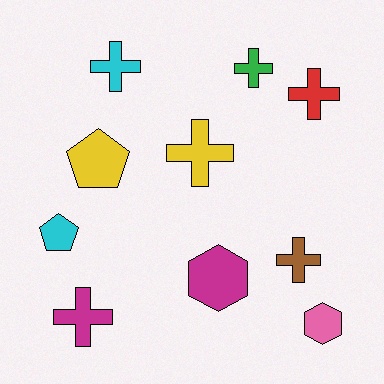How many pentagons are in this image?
There are 2 pentagons.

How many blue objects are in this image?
There are no blue objects.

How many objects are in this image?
There are 10 objects.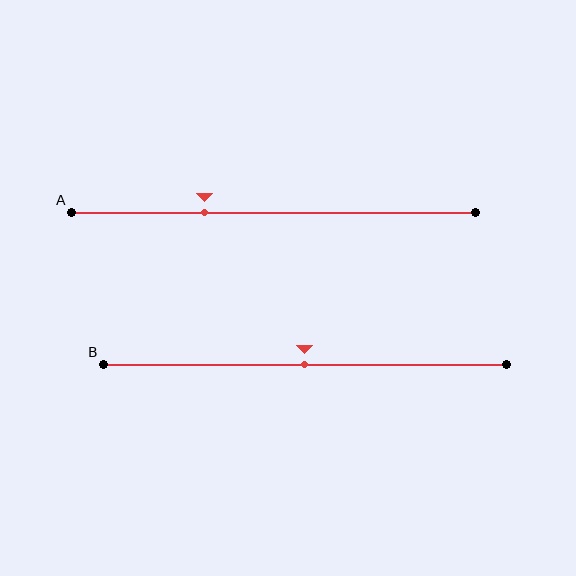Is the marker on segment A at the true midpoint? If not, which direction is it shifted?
No, the marker on segment A is shifted to the left by about 17% of the segment length.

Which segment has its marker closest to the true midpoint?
Segment B has its marker closest to the true midpoint.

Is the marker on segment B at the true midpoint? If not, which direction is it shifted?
Yes, the marker on segment B is at the true midpoint.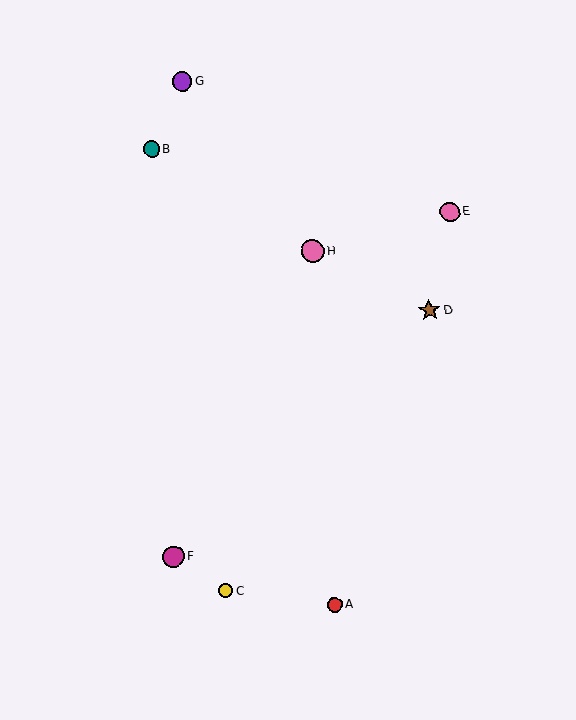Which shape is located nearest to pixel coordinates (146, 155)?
The teal circle (labeled B) at (152, 149) is nearest to that location.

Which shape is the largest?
The pink circle (labeled H) is the largest.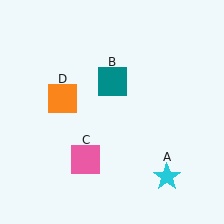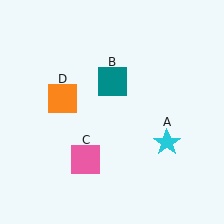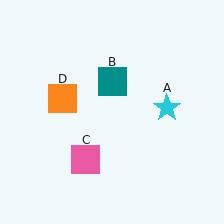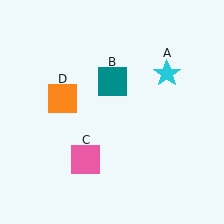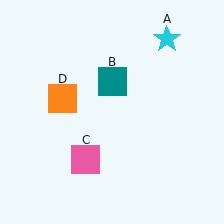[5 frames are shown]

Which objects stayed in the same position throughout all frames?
Teal square (object B) and pink square (object C) and orange square (object D) remained stationary.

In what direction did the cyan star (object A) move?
The cyan star (object A) moved up.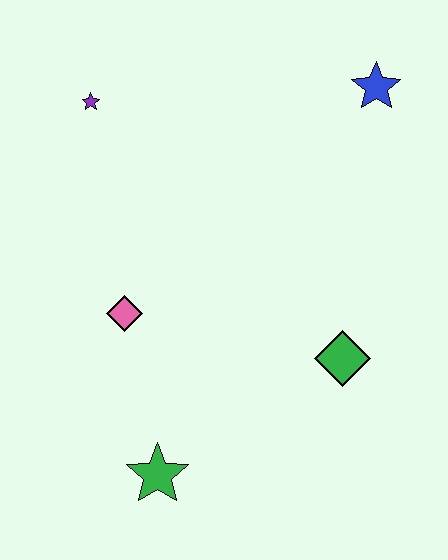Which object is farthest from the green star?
The blue star is farthest from the green star.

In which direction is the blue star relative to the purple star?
The blue star is to the right of the purple star.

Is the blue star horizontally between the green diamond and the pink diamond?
No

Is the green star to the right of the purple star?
Yes